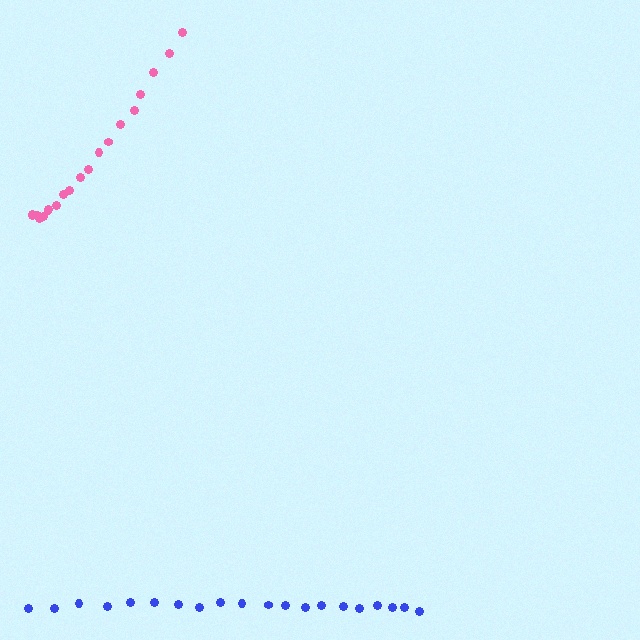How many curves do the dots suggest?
There are 2 distinct paths.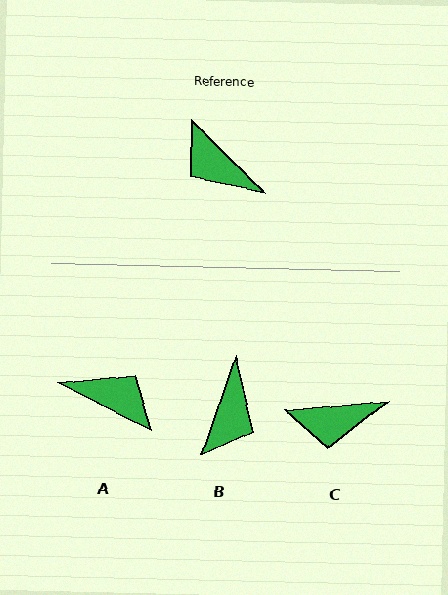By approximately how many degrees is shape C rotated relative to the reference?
Approximately 50 degrees counter-clockwise.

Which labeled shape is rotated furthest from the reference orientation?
A, about 162 degrees away.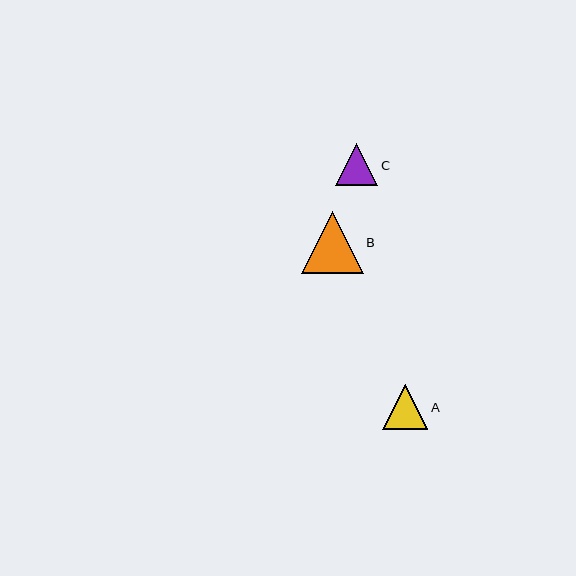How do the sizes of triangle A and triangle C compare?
Triangle A and triangle C are approximately the same size.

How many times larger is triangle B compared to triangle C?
Triangle B is approximately 1.5 times the size of triangle C.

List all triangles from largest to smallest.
From largest to smallest: B, A, C.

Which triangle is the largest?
Triangle B is the largest with a size of approximately 62 pixels.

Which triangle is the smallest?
Triangle C is the smallest with a size of approximately 42 pixels.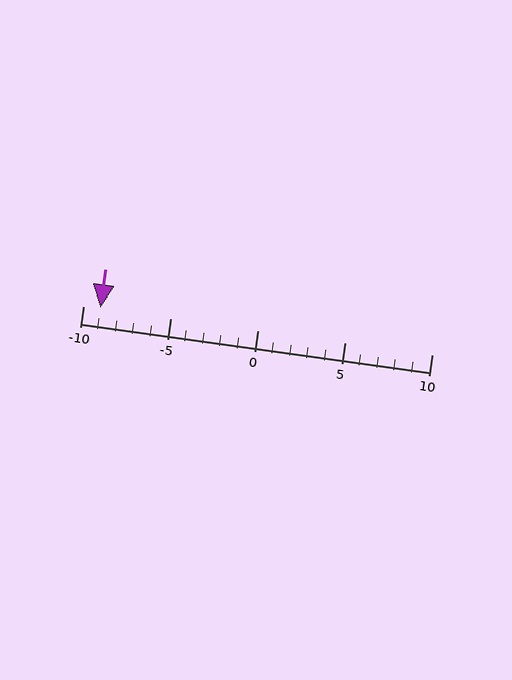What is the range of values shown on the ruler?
The ruler shows values from -10 to 10.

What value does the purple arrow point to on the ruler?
The purple arrow points to approximately -9.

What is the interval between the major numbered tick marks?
The major tick marks are spaced 5 units apart.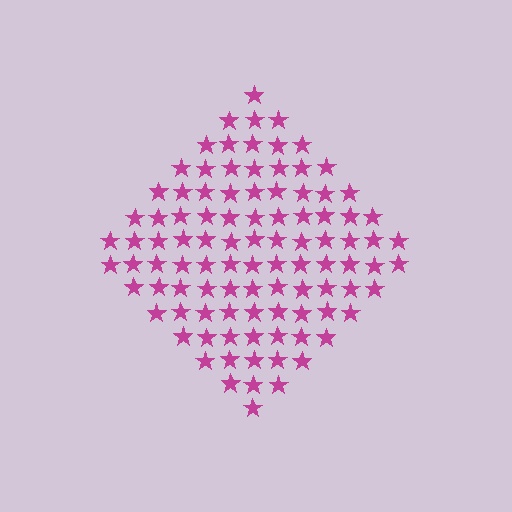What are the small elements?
The small elements are stars.